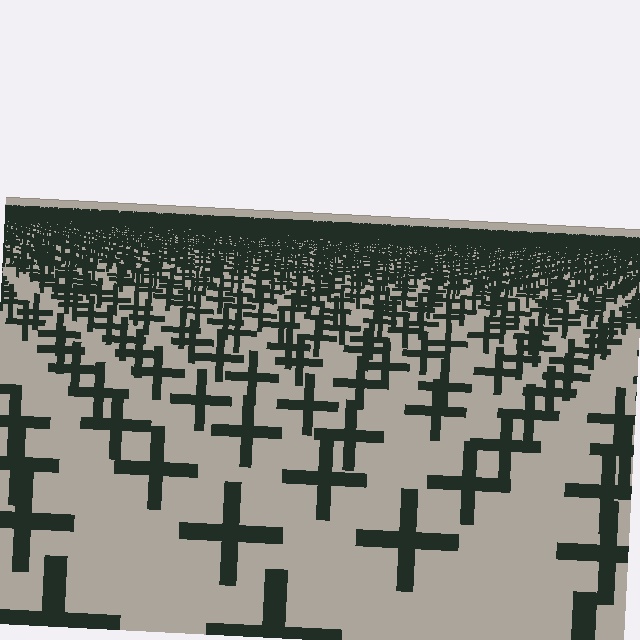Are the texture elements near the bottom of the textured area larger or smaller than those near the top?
Larger. Near the bottom, elements are closer to the viewer and appear at a bigger on-screen size.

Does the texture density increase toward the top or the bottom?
Density increases toward the top.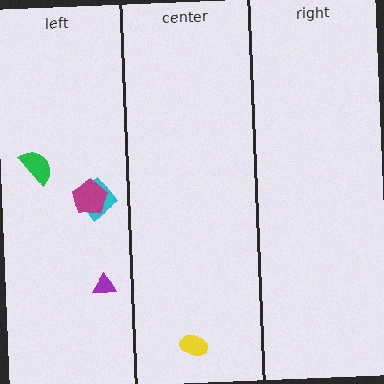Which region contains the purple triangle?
The left region.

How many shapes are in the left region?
4.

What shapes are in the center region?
The yellow ellipse.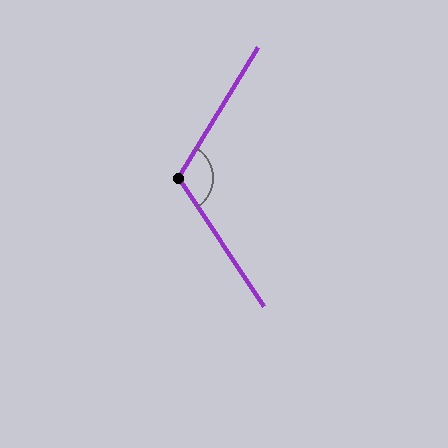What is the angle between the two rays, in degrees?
Approximately 114 degrees.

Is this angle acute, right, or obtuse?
It is obtuse.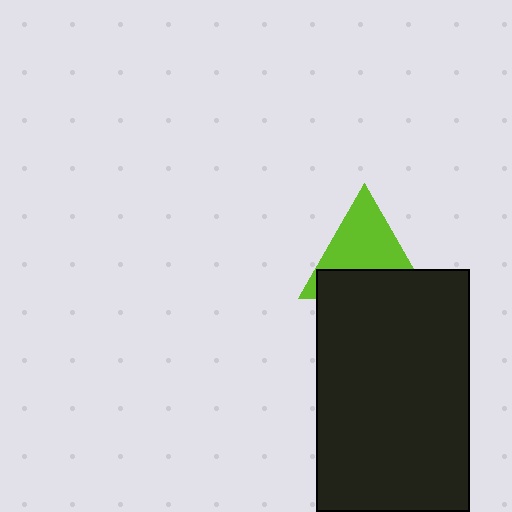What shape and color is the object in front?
The object in front is a black rectangle.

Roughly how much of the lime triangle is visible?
About half of it is visible (roughly 59%).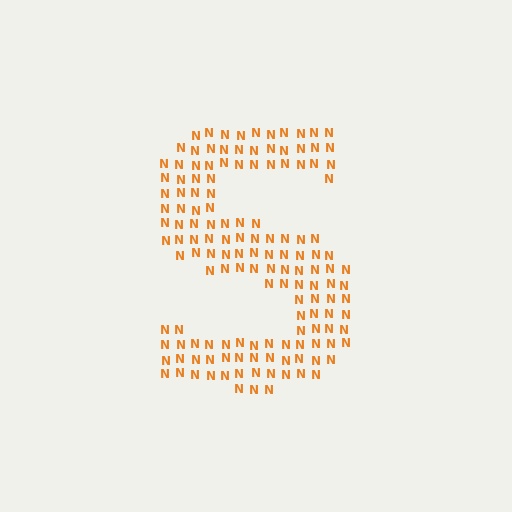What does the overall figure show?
The overall figure shows the letter S.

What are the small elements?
The small elements are letter N's.